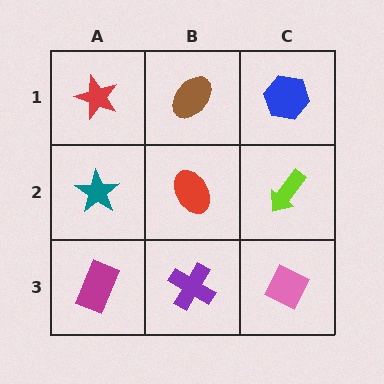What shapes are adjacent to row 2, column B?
A brown ellipse (row 1, column B), a purple cross (row 3, column B), a teal star (row 2, column A), a lime arrow (row 2, column C).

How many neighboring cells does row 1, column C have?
2.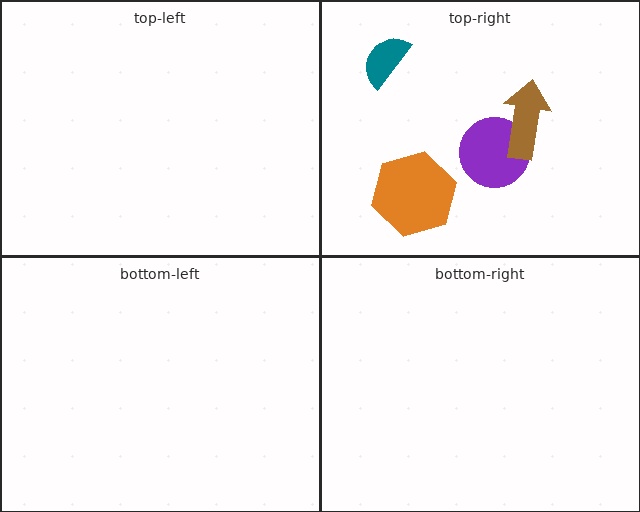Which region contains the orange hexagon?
The top-right region.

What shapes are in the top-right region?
The purple circle, the orange hexagon, the brown arrow, the teal semicircle.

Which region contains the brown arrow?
The top-right region.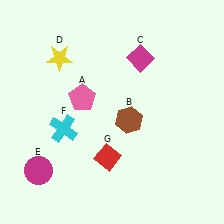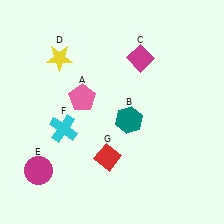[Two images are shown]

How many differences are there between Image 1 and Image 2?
There is 1 difference between the two images.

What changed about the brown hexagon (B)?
In Image 1, B is brown. In Image 2, it changed to teal.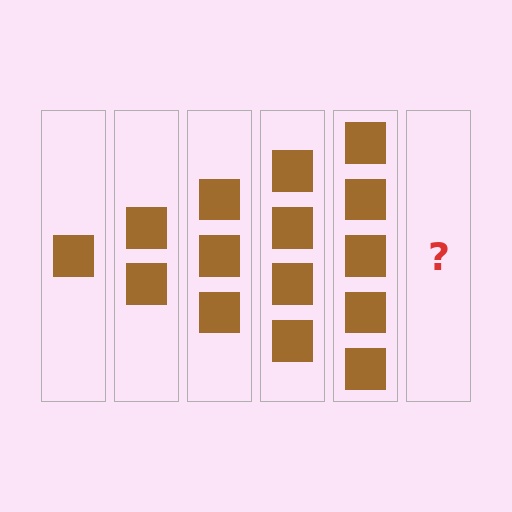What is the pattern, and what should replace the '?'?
The pattern is that each step adds one more square. The '?' should be 6 squares.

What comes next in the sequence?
The next element should be 6 squares.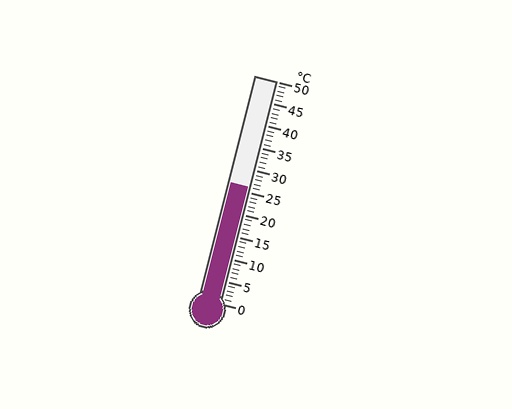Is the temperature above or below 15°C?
The temperature is above 15°C.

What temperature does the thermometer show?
The thermometer shows approximately 26°C.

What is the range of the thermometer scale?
The thermometer scale ranges from 0°C to 50°C.